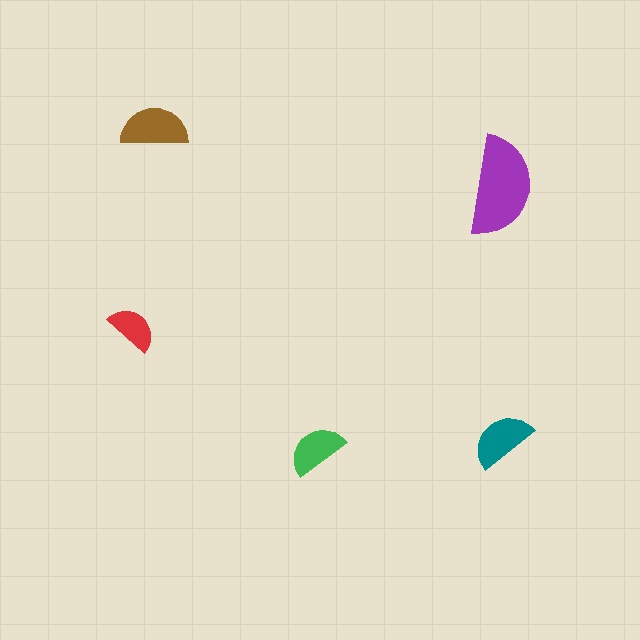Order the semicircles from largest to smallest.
the purple one, the brown one, the teal one, the green one, the red one.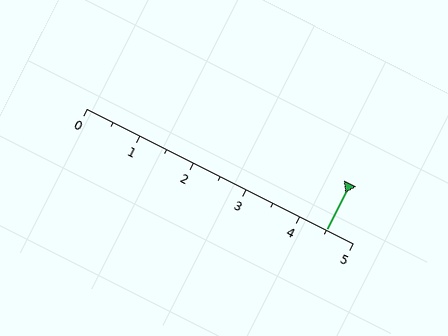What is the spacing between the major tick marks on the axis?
The major ticks are spaced 1 apart.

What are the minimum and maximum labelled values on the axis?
The axis runs from 0 to 5.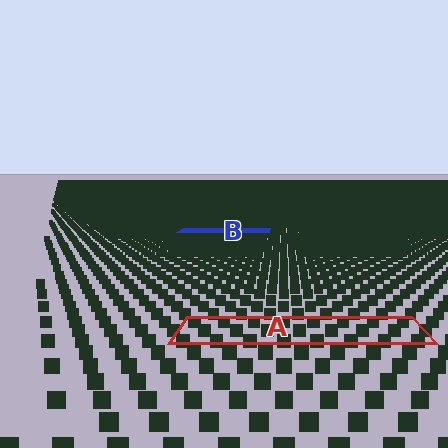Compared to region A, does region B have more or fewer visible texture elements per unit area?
Region B has more texture elements per unit area — they are packed more densely because it is farther away.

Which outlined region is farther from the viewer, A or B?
Region B is farther from the viewer — the texture elements inside it appear smaller and more densely packed.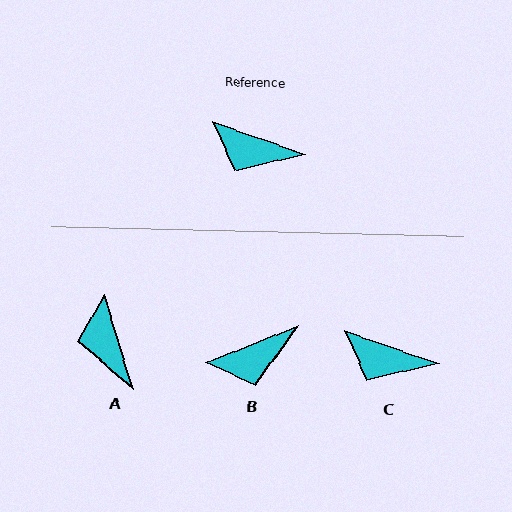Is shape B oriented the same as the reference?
No, it is off by about 41 degrees.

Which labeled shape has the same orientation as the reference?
C.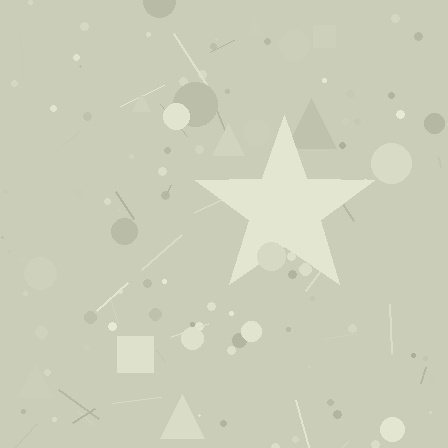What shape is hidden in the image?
A star is hidden in the image.